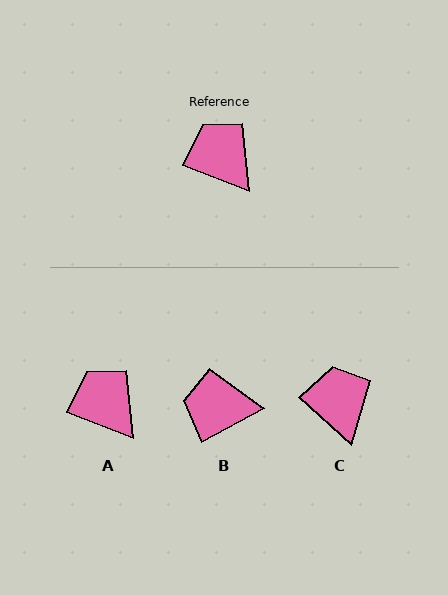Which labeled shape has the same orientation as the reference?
A.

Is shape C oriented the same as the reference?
No, it is off by about 22 degrees.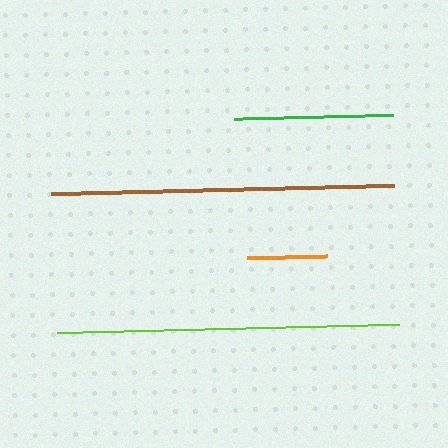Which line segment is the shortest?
The orange line is the shortest at approximately 80 pixels.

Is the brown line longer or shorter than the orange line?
The brown line is longer than the orange line.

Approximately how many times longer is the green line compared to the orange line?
The green line is approximately 2.0 times the length of the orange line.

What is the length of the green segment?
The green segment is approximately 159 pixels long.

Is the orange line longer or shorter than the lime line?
The lime line is longer than the orange line.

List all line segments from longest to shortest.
From longest to shortest: brown, lime, green, orange.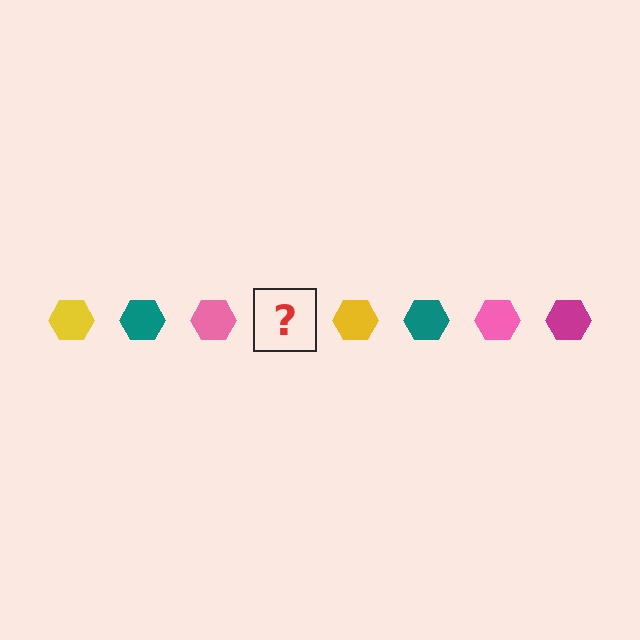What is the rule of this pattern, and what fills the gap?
The rule is that the pattern cycles through yellow, teal, pink, magenta hexagons. The gap should be filled with a magenta hexagon.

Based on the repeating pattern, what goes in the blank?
The blank should be a magenta hexagon.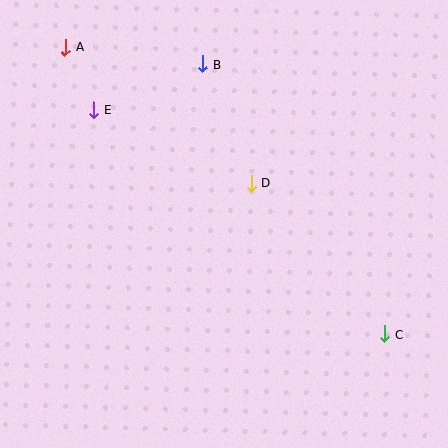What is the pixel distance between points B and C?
The distance between B and C is 325 pixels.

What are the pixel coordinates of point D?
Point D is at (251, 183).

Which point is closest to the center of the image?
Point D at (251, 183) is closest to the center.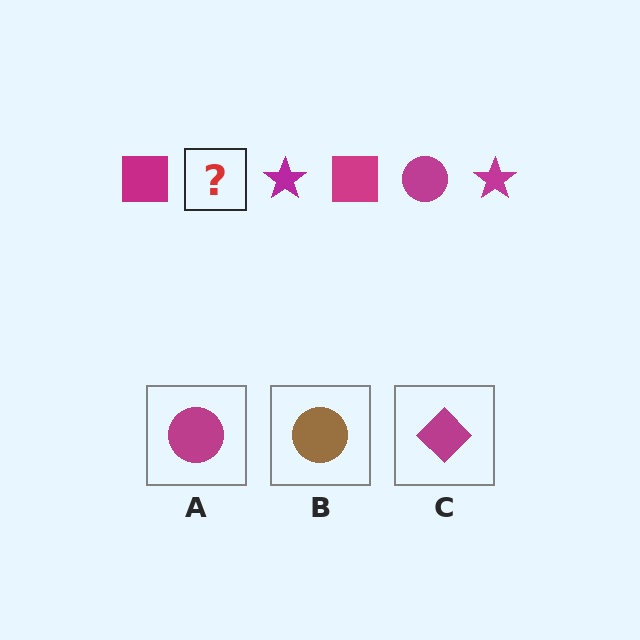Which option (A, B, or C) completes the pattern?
A.